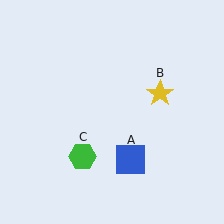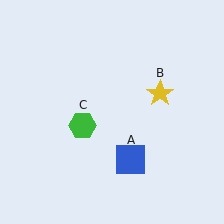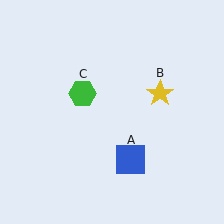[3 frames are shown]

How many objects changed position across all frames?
1 object changed position: green hexagon (object C).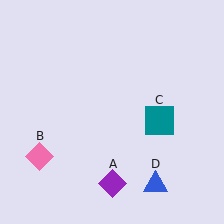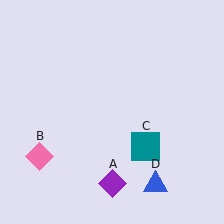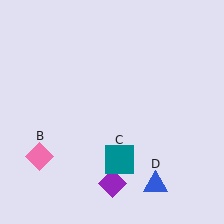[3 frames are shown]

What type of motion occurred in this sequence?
The teal square (object C) rotated clockwise around the center of the scene.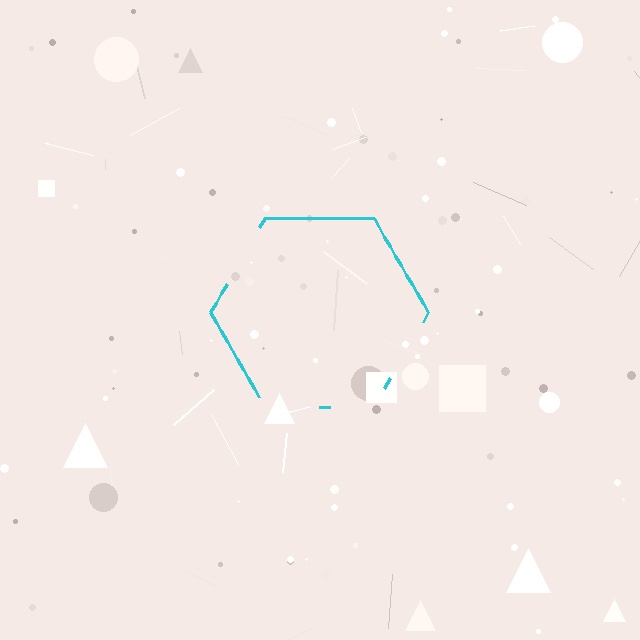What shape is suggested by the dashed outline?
The dashed outline suggests a hexagon.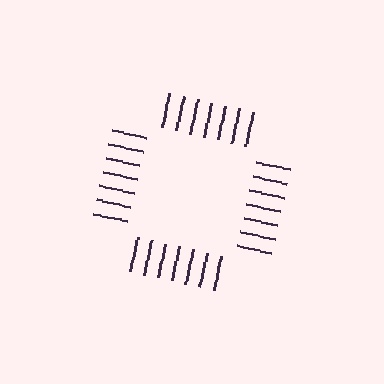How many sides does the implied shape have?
4 sides — the line-ends trace a square.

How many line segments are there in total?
28 — 7 along each of the 4 edges.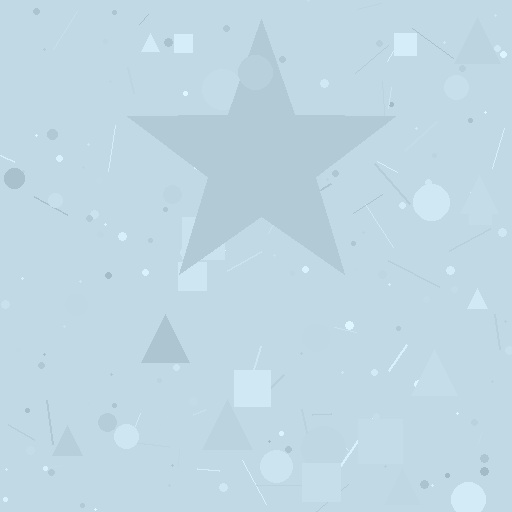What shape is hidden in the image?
A star is hidden in the image.